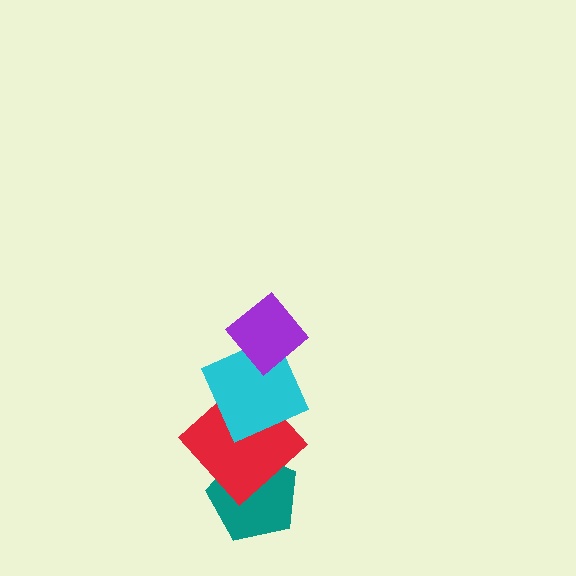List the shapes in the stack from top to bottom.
From top to bottom: the purple diamond, the cyan square, the red diamond, the teal pentagon.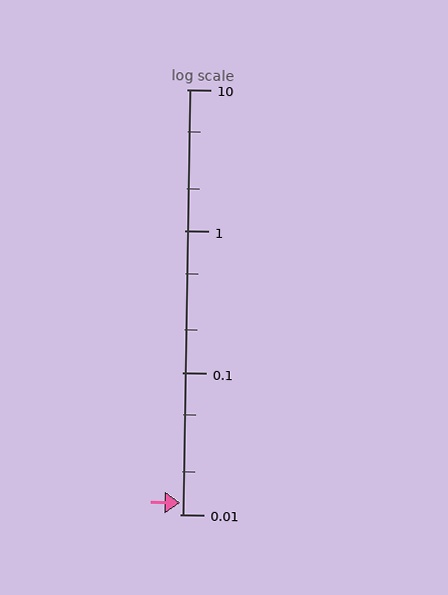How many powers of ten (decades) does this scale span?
The scale spans 3 decades, from 0.01 to 10.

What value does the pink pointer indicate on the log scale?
The pointer indicates approximately 0.012.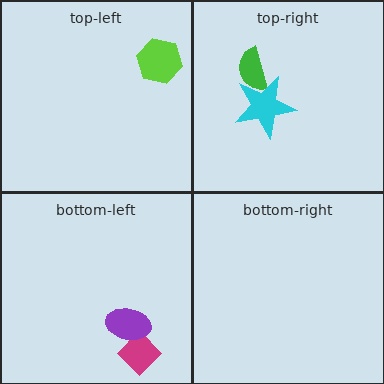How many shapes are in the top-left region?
1.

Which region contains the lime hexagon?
The top-left region.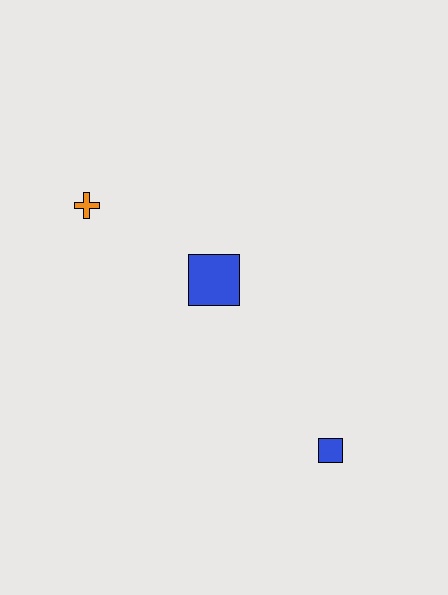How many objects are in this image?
There are 3 objects.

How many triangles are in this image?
There are no triangles.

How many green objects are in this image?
There are no green objects.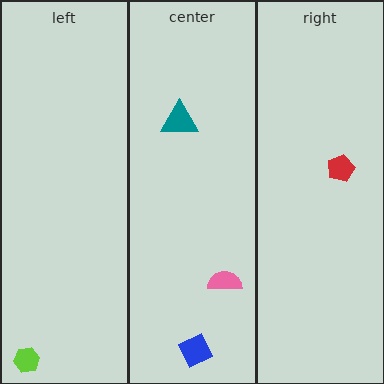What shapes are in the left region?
The lime hexagon.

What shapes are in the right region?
The red pentagon.